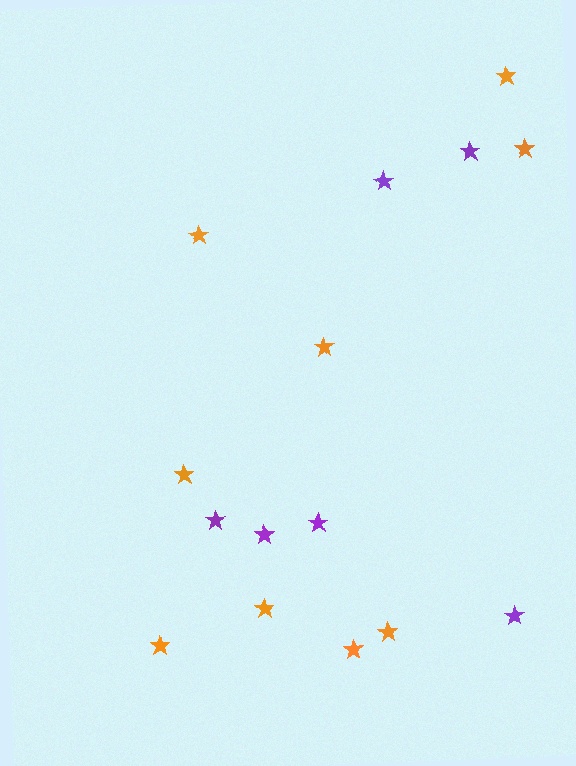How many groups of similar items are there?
There are 2 groups: one group of orange stars (9) and one group of purple stars (6).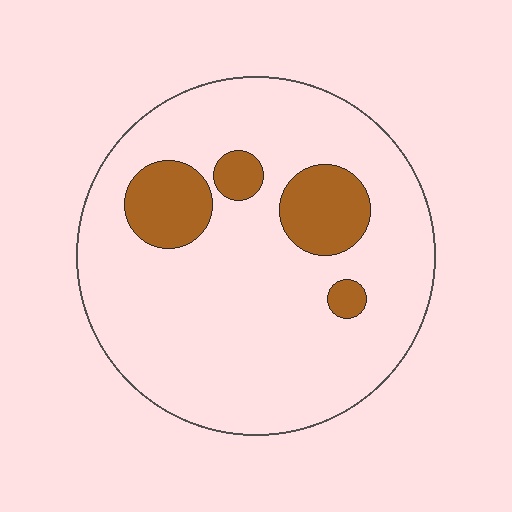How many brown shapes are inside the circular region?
4.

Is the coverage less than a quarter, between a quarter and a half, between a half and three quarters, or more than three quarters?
Less than a quarter.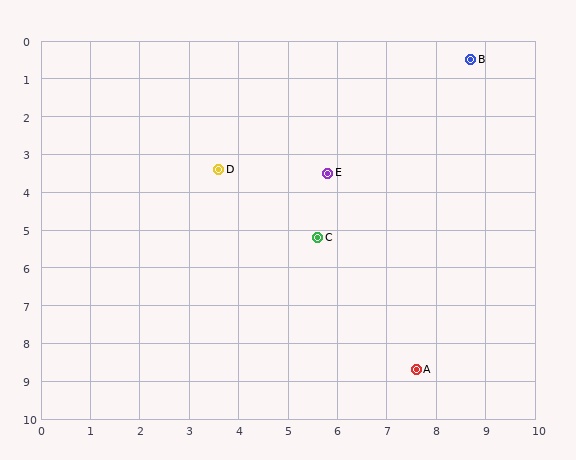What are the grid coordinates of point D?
Point D is at approximately (3.6, 3.4).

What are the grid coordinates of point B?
Point B is at approximately (8.7, 0.5).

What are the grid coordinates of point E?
Point E is at approximately (5.8, 3.5).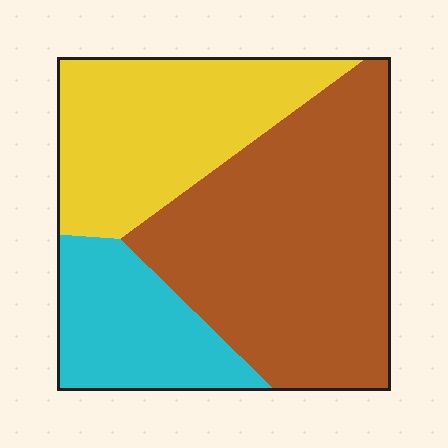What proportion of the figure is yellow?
Yellow covers roughly 30% of the figure.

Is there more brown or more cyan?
Brown.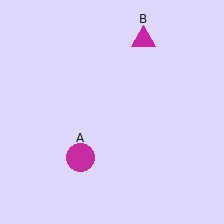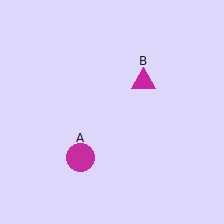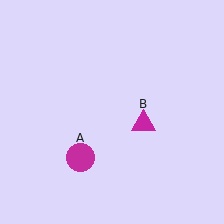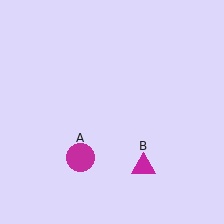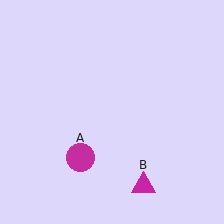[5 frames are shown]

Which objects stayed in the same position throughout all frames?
Magenta circle (object A) remained stationary.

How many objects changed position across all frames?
1 object changed position: magenta triangle (object B).